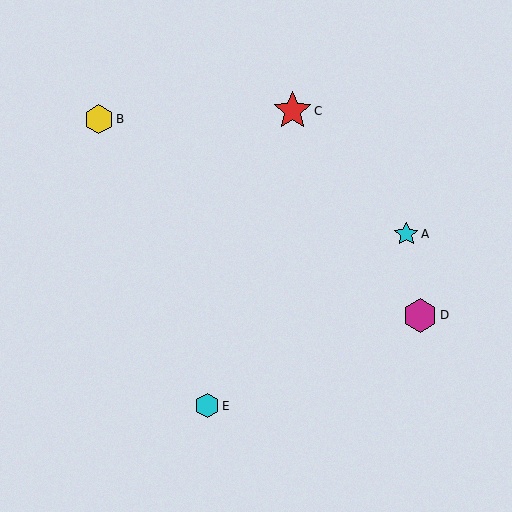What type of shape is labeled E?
Shape E is a cyan hexagon.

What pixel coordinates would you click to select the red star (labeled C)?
Click at (292, 111) to select the red star C.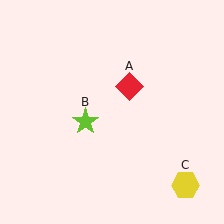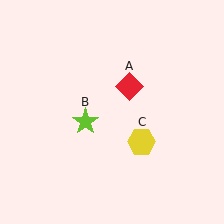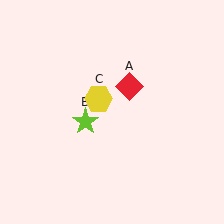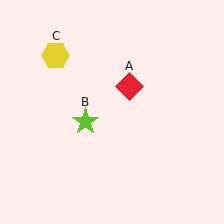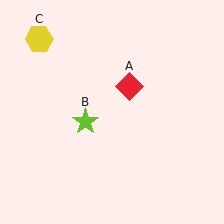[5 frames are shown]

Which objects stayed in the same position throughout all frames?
Red diamond (object A) and lime star (object B) remained stationary.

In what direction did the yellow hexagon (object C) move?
The yellow hexagon (object C) moved up and to the left.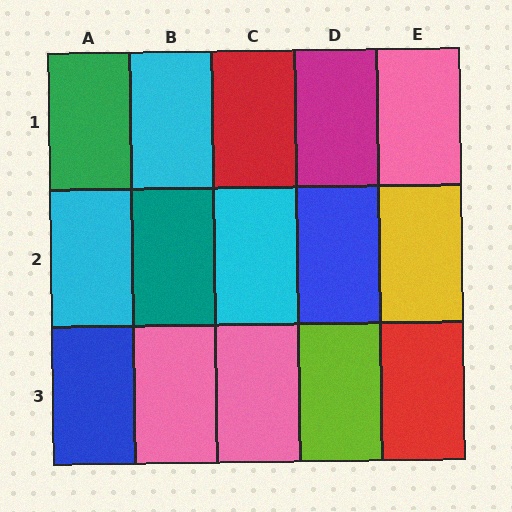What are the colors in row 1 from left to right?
Green, cyan, red, magenta, pink.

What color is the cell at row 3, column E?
Red.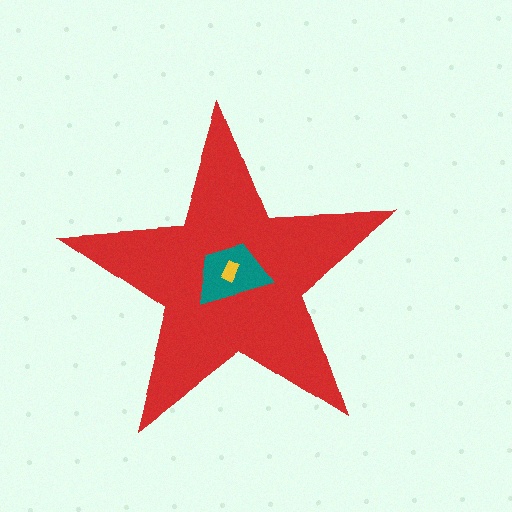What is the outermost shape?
The red star.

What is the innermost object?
The yellow rectangle.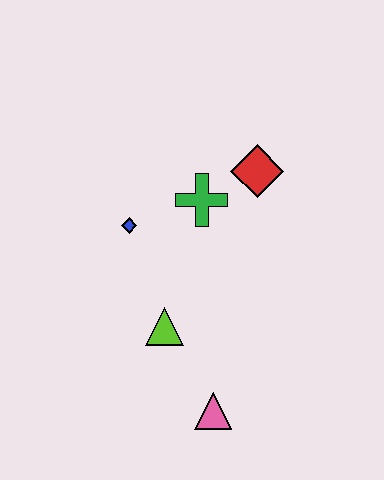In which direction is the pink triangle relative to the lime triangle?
The pink triangle is below the lime triangle.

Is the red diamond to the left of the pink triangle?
No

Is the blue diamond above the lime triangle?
Yes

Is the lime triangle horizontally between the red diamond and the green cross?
No